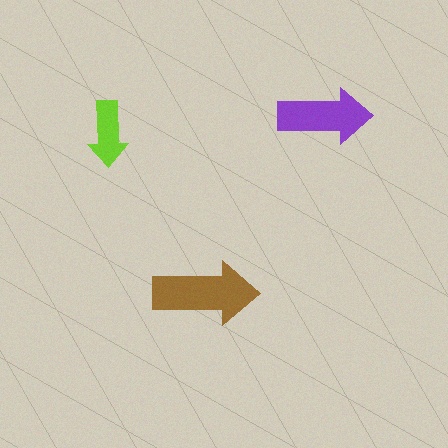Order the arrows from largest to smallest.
the brown one, the purple one, the lime one.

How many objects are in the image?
There are 3 objects in the image.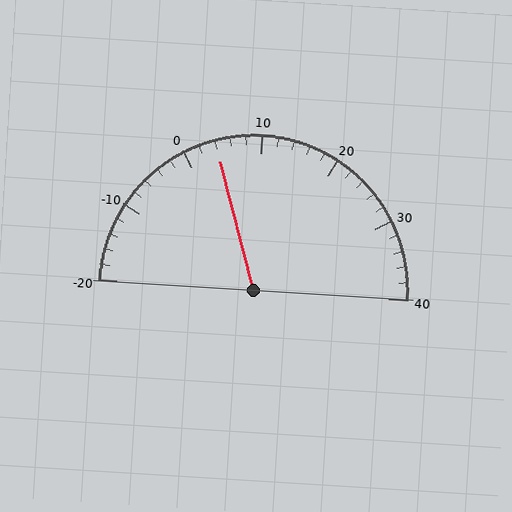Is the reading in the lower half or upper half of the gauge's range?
The reading is in the lower half of the range (-20 to 40).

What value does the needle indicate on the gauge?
The needle indicates approximately 4.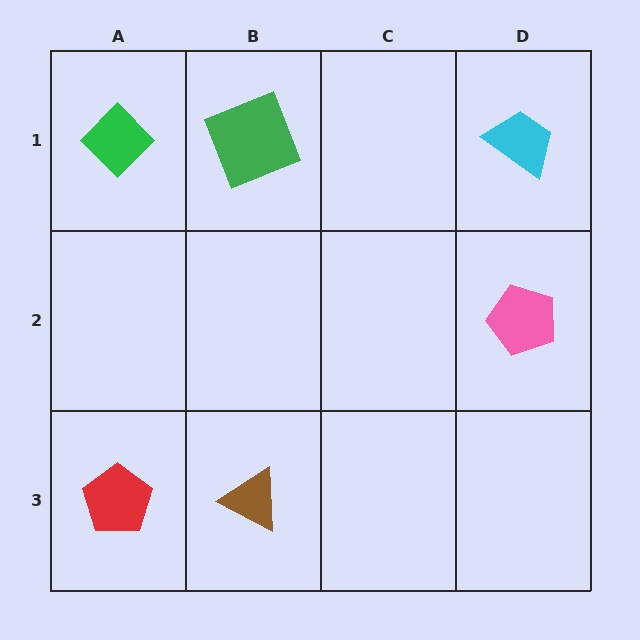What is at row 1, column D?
A cyan trapezoid.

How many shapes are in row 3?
2 shapes.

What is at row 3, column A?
A red pentagon.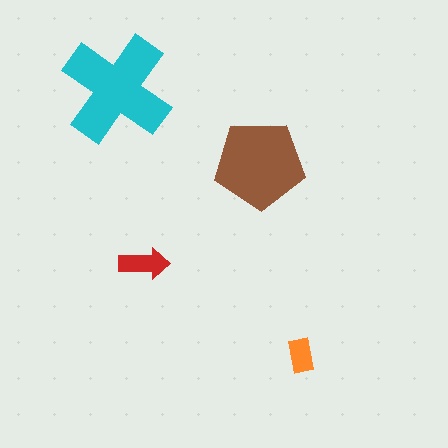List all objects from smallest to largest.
The orange rectangle, the red arrow, the brown pentagon, the cyan cross.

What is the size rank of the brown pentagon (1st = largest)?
2nd.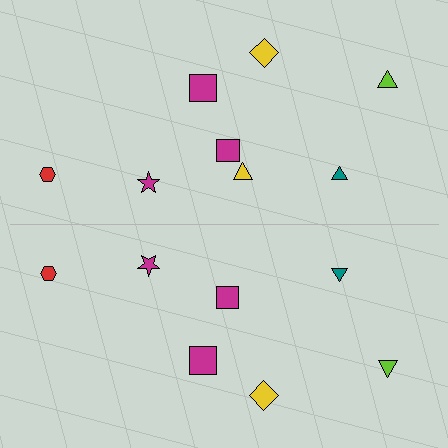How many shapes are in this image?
There are 15 shapes in this image.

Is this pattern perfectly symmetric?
No, the pattern is not perfectly symmetric. A yellow triangle is missing from the bottom side.